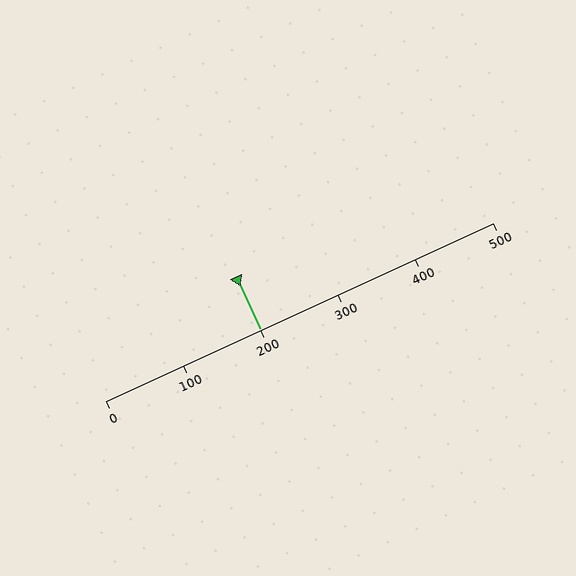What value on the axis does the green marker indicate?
The marker indicates approximately 200.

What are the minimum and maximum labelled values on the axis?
The axis runs from 0 to 500.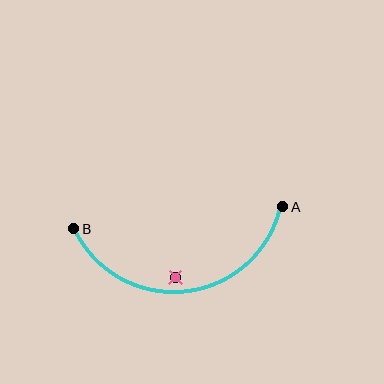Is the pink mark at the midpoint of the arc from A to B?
No — the pink mark does not lie on the arc at all. It sits slightly inside the curve.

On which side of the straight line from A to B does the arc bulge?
The arc bulges below the straight line connecting A and B.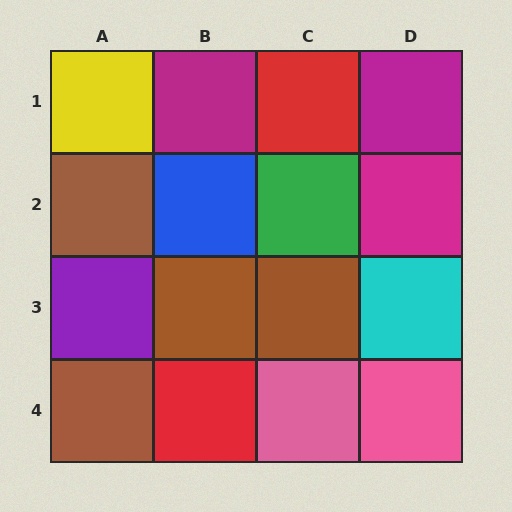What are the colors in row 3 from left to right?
Purple, brown, brown, cyan.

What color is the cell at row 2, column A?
Brown.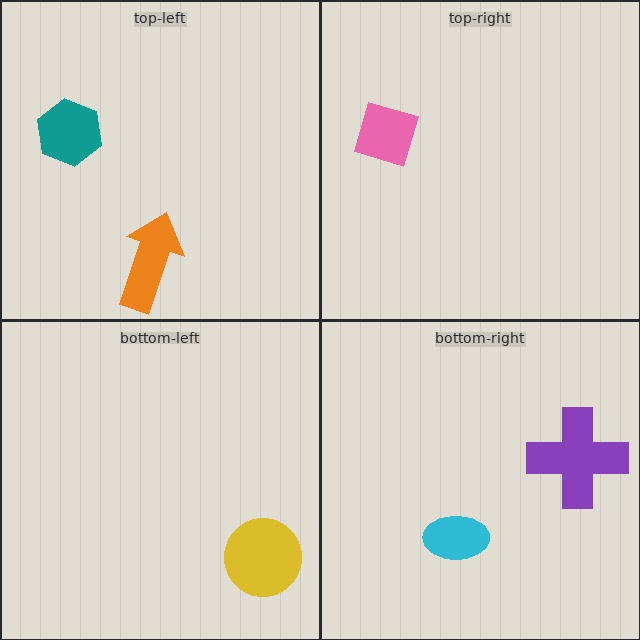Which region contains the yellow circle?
The bottom-left region.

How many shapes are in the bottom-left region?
1.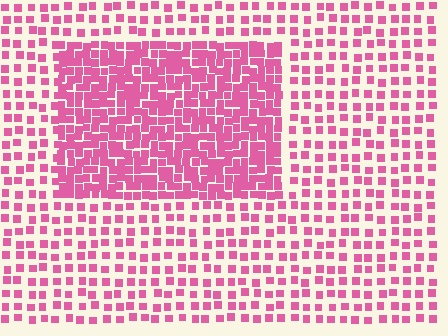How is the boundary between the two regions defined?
The boundary is defined by a change in element density (approximately 2.3x ratio). All elements are the same color, size, and shape.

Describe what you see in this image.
The image contains small pink elements arranged at two different densities. A rectangle-shaped region is visible where the elements are more densely packed than the surrounding area.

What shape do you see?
I see a rectangle.